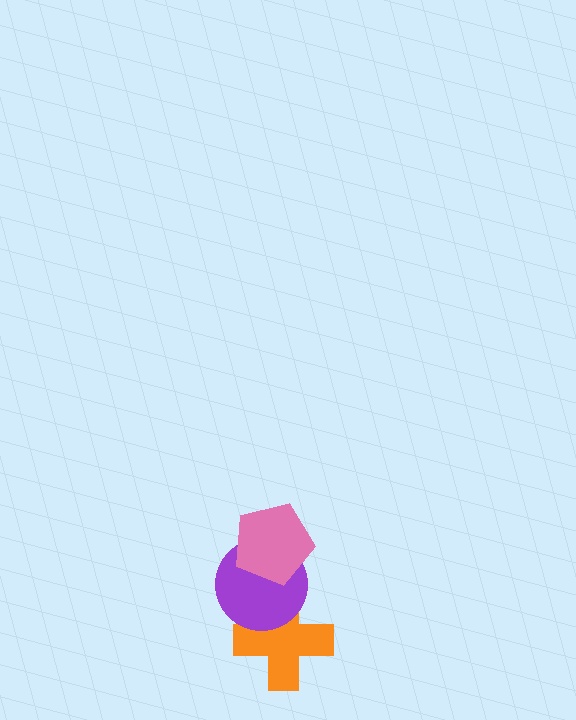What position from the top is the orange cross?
The orange cross is 3rd from the top.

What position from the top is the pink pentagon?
The pink pentagon is 1st from the top.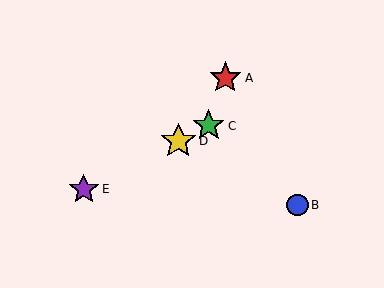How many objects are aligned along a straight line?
3 objects (C, D, E) are aligned along a straight line.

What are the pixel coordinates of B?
Object B is at (297, 205).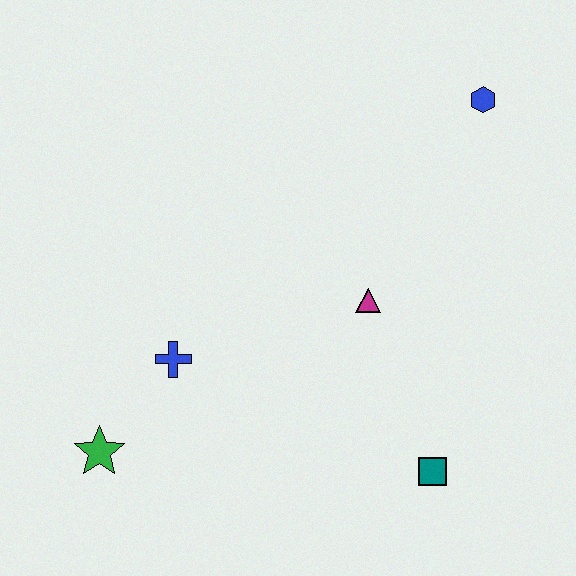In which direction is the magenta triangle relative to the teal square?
The magenta triangle is above the teal square.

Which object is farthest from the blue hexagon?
The green star is farthest from the blue hexagon.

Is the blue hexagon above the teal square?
Yes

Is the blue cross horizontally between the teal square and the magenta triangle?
No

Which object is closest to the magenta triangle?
The teal square is closest to the magenta triangle.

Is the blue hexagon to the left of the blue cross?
No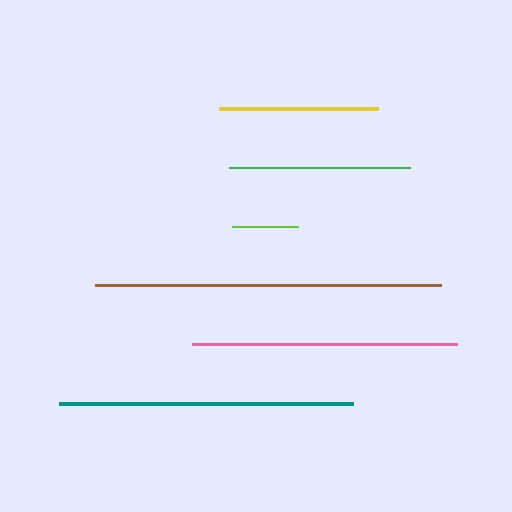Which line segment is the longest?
The brown line is the longest at approximately 345 pixels.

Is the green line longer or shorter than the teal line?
The teal line is longer than the green line.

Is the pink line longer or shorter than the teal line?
The teal line is longer than the pink line.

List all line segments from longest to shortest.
From longest to shortest: brown, teal, pink, green, yellow, lime.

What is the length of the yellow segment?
The yellow segment is approximately 159 pixels long.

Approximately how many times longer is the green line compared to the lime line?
The green line is approximately 2.8 times the length of the lime line.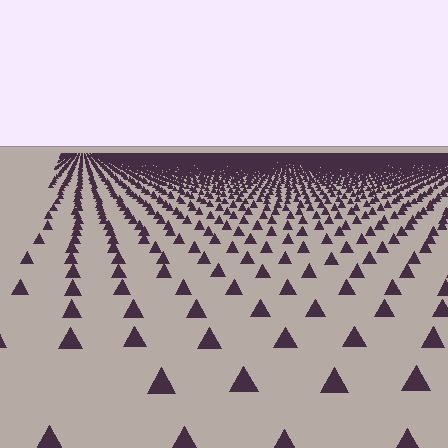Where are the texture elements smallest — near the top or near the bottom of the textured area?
Near the top.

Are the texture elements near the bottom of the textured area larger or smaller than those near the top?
Larger. Near the bottom, elements are closer to the viewer and appear at a bigger on-screen size.